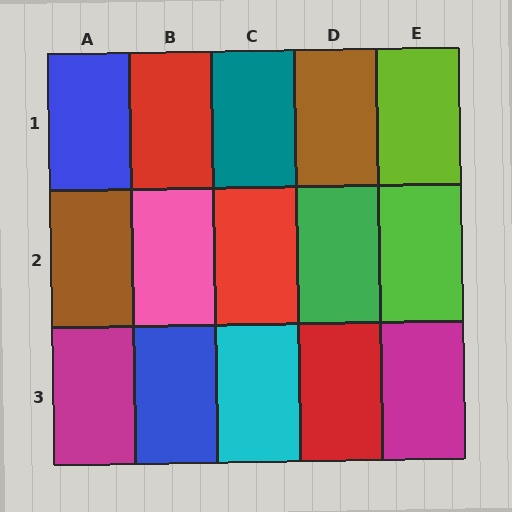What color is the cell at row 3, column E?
Magenta.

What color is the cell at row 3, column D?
Red.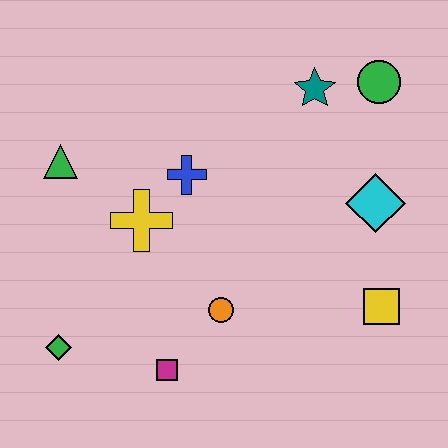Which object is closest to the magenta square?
The orange circle is closest to the magenta square.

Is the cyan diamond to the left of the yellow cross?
No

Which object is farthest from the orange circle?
The green circle is farthest from the orange circle.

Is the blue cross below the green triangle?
Yes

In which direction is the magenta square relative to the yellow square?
The magenta square is to the left of the yellow square.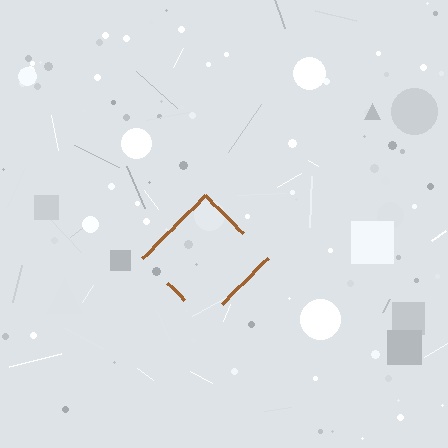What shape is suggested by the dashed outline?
The dashed outline suggests a diamond.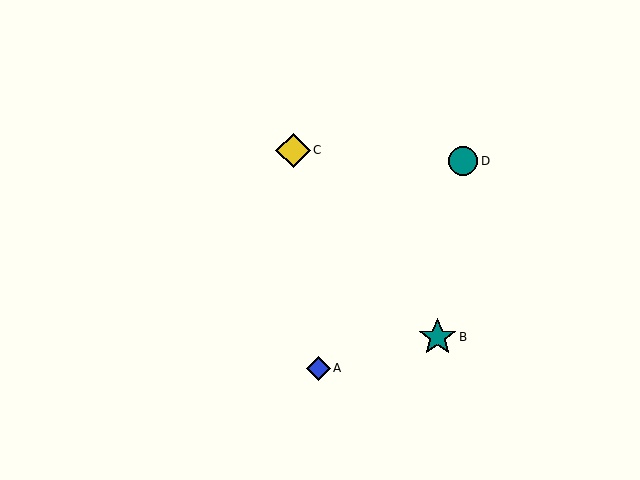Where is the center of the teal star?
The center of the teal star is at (438, 337).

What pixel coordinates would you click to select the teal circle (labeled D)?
Click at (463, 161) to select the teal circle D.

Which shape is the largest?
The teal star (labeled B) is the largest.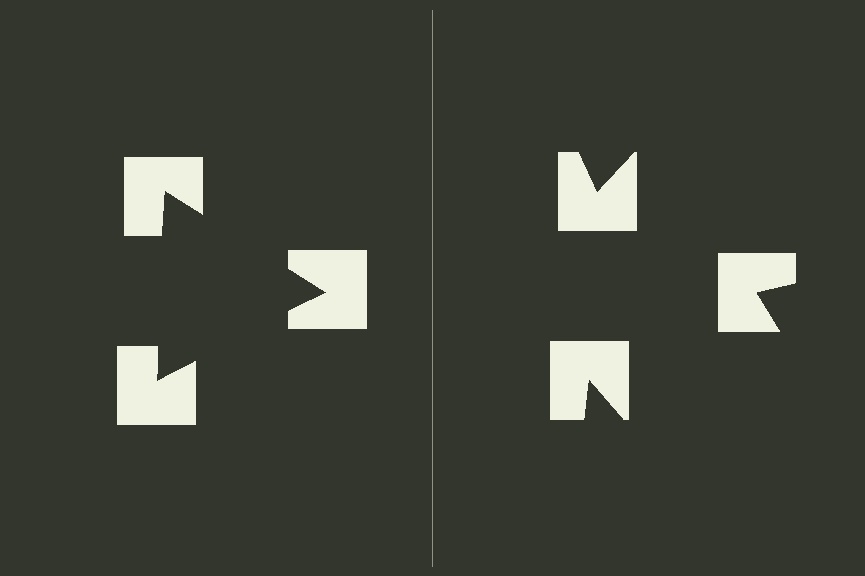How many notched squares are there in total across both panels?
6 — 3 on each side.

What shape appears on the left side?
An illusory triangle.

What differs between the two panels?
The notched squares are positioned identically on both sides; only the wedge orientations differ. On the left they align to a triangle; on the right they are misaligned.